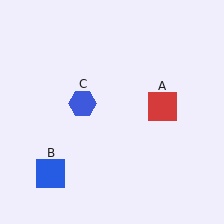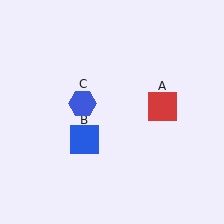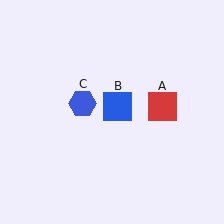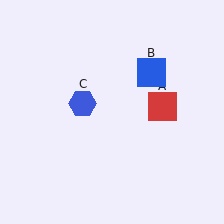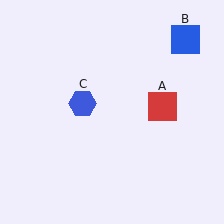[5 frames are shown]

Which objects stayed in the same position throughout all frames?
Red square (object A) and blue hexagon (object C) remained stationary.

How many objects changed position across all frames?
1 object changed position: blue square (object B).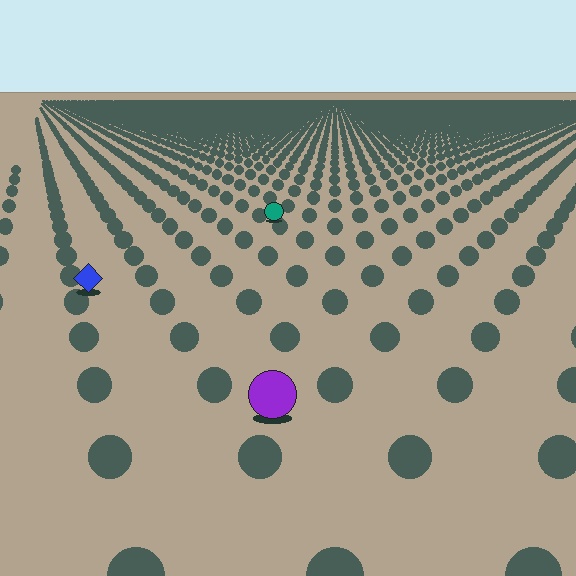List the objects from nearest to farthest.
From nearest to farthest: the purple circle, the blue diamond, the teal circle.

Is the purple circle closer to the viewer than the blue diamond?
Yes. The purple circle is closer — you can tell from the texture gradient: the ground texture is coarser near it.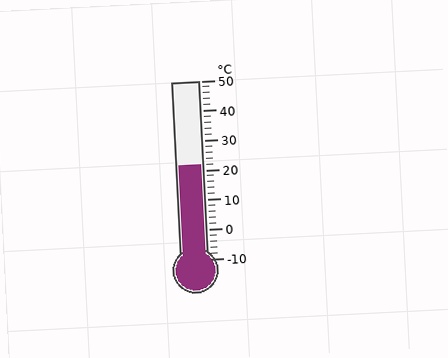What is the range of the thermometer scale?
The thermometer scale ranges from -10°C to 50°C.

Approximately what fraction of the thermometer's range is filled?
The thermometer is filled to approximately 55% of its range.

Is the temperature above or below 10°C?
The temperature is above 10°C.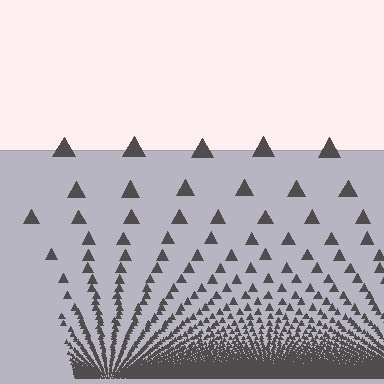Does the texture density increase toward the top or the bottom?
Density increases toward the bottom.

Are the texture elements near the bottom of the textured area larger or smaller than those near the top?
Smaller. The gradient is inverted — elements near the bottom are smaller and denser.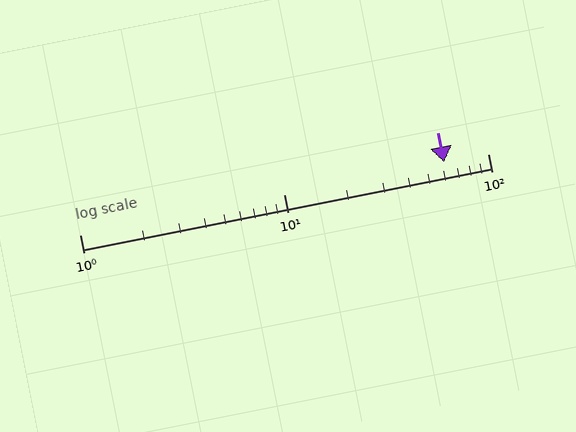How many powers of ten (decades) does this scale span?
The scale spans 2 decades, from 1 to 100.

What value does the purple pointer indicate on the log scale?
The pointer indicates approximately 61.